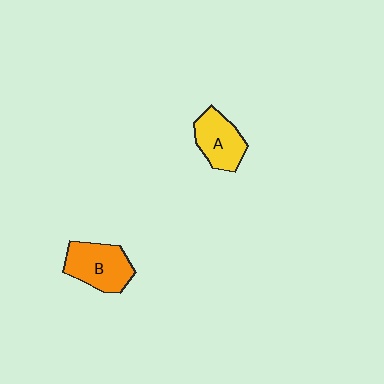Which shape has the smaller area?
Shape A (yellow).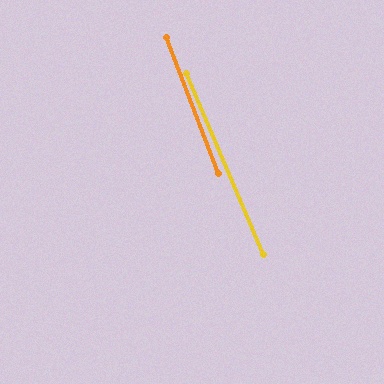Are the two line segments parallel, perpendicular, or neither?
Parallel — their directions differ by only 1.9°.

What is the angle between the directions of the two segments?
Approximately 2 degrees.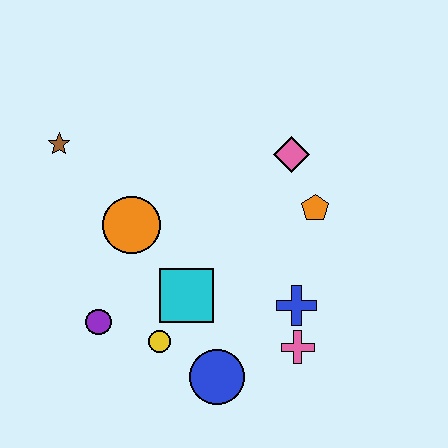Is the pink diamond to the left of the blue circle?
No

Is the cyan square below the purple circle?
No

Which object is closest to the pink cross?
The blue cross is closest to the pink cross.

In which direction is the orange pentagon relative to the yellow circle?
The orange pentagon is to the right of the yellow circle.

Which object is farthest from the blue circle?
The brown star is farthest from the blue circle.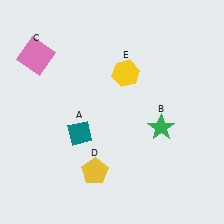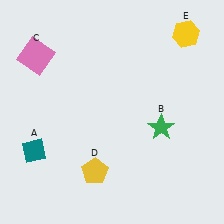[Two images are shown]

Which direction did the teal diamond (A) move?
The teal diamond (A) moved left.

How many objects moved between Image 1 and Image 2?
2 objects moved between the two images.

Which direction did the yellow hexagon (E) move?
The yellow hexagon (E) moved right.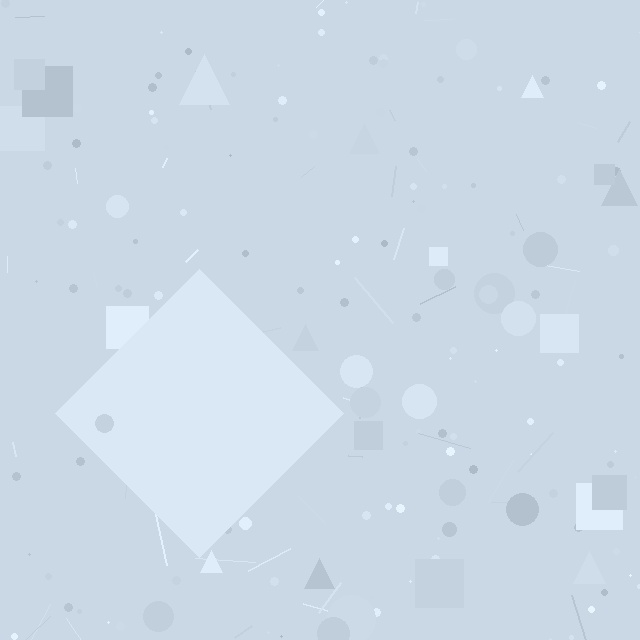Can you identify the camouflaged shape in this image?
The camouflaged shape is a diamond.